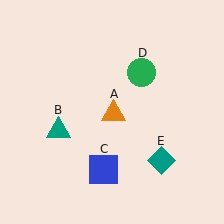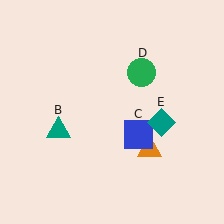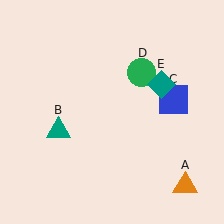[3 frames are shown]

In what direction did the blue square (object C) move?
The blue square (object C) moved up and to the right.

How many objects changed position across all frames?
3 objects changed position: orange triangle (object A), blue square (object C), teal diamond (object E).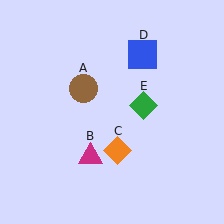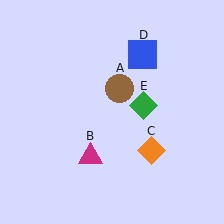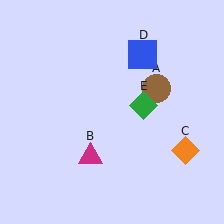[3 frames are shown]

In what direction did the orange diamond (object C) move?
The orange diamond (object C) moved right.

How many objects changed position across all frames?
2 objects changed position: brown circle (object A), orange diamond (object C).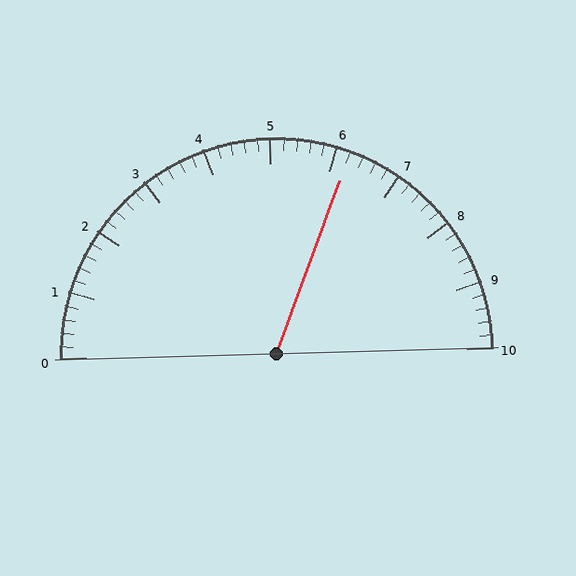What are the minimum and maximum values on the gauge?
The gauge ranges from 0 to 10.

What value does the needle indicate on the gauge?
The needle indicates approximately 6.2.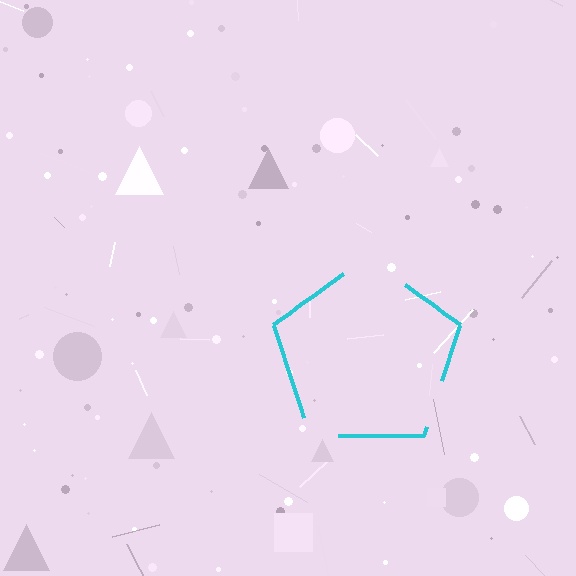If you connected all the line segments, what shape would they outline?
They would outline a pentagon.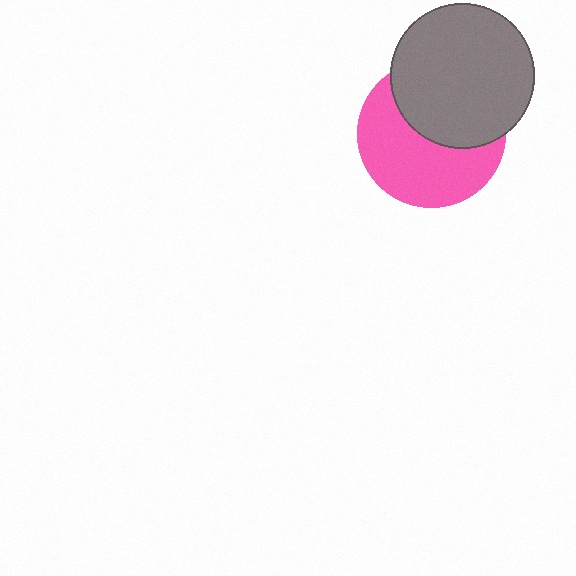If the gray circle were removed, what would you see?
You would see the complete pink circle.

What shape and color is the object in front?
The object in front is a gray circle.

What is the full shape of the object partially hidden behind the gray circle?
The partially hidden object is a pink circle.